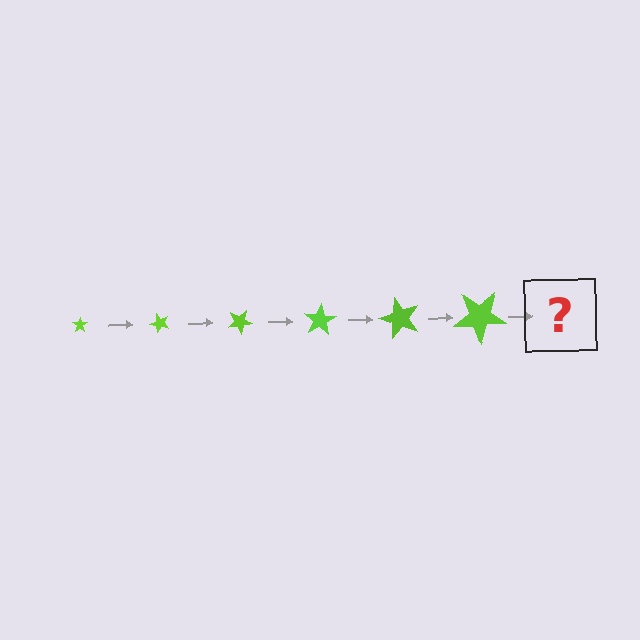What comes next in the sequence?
The next element should be a star, larger than the previous one and rotated 300 degrees from the start.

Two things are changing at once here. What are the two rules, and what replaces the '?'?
The two rules are that the star grows larger each step and it rotates 50 degrees each step. The '?' should be a star, larger than the previous one and rotated 300 degrees from the start.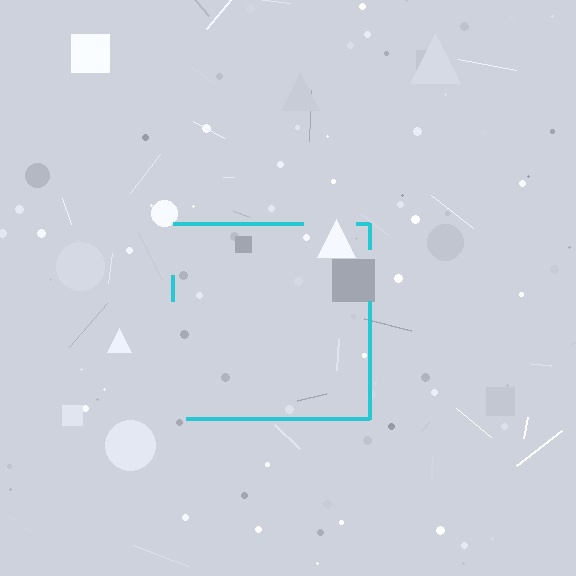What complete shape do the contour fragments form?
The contour fragments form a square.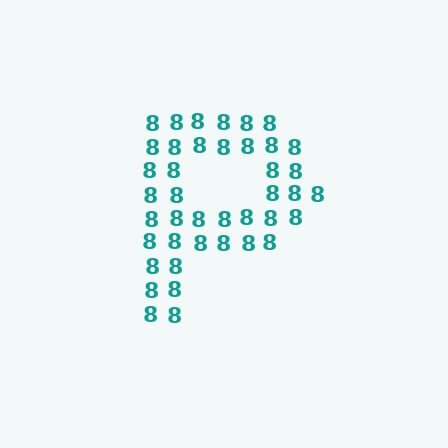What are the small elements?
The small elements are digit 8's.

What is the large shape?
The large shape is the letter P.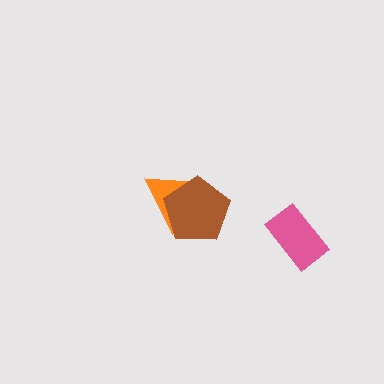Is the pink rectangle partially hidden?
No, no other shape covers it.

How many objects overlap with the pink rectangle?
0 objects overlap with the pink rectangle.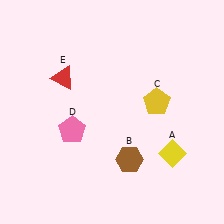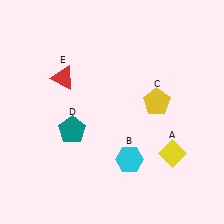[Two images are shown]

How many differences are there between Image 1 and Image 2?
There are 2 differences between the two images.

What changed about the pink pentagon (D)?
In Image 1, D is pink. In Image 2, it changed to teal.